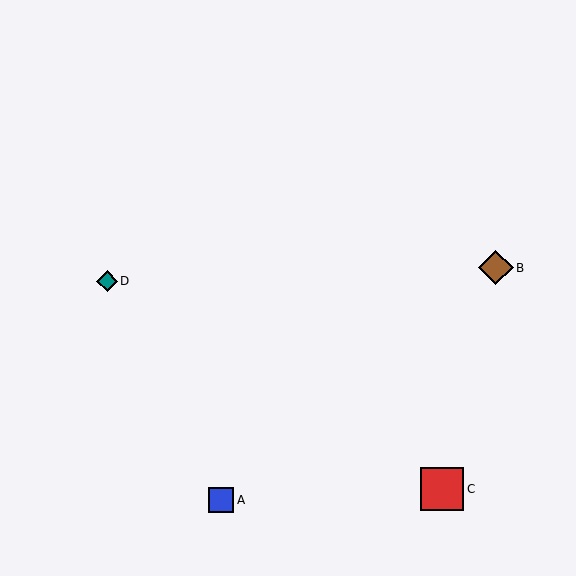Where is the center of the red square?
The center of the red square is at (442, 489).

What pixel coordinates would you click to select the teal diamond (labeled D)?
Click at (107, 281) to select the teal diamond D.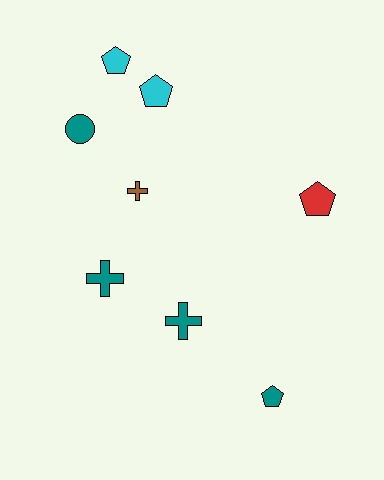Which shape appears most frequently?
Pentagon, with 4 objects.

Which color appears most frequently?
Teal, with 4 objects.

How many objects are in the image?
There are 8 objects.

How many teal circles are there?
There is 1 teal circle.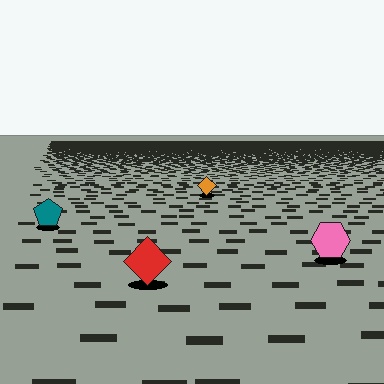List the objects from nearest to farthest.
From nearest to farthest: the red diamond, the pink hexagon, the teal pentagon, the orange diamond.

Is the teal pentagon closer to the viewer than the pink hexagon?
No. The pink hexagon is closer — you can tell from the texture gradient: the ground texture is coarser near it.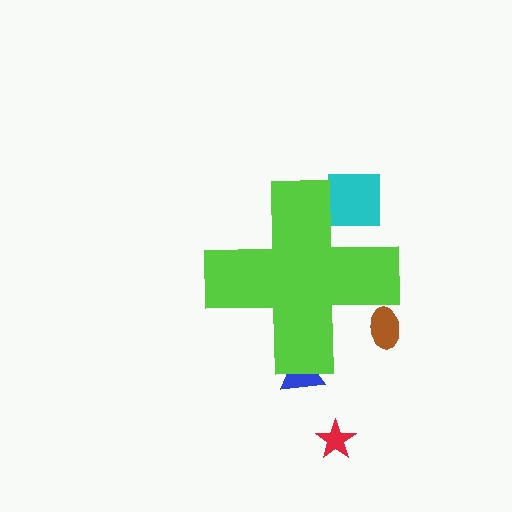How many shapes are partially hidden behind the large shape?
3 shapes are partially hidden.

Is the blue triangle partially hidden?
Yes, the blue triangle is partially hidden behind the lime cross.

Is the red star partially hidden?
No, the red star is fully visible.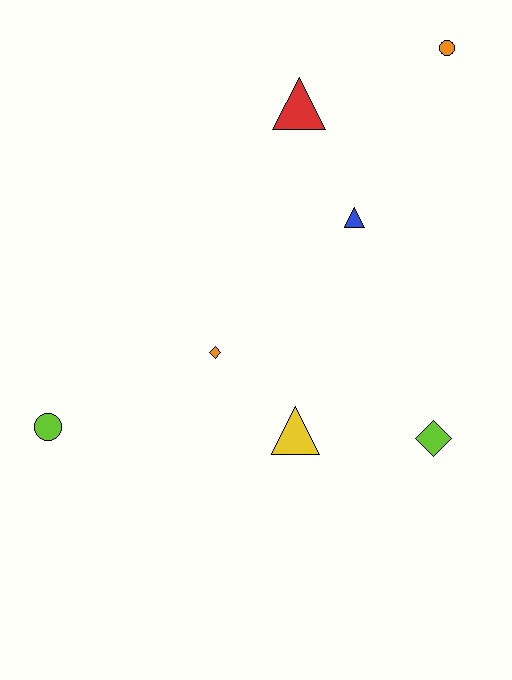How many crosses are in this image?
There are no crosses.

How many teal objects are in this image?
There are no teal objects.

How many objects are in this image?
There are 7 objects.